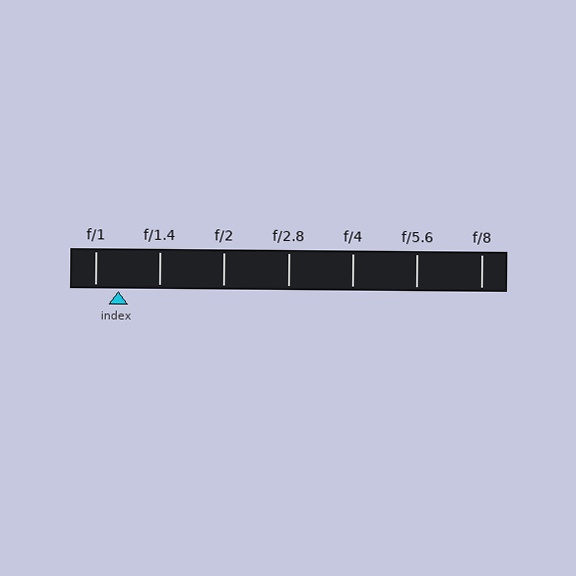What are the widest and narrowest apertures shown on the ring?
The widest aperture shown is f/1 and the narrowest is f/8.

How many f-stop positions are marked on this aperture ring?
There are 7 f-stop positions marked.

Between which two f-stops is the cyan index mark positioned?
The index mark is between f/1 and f/1.4.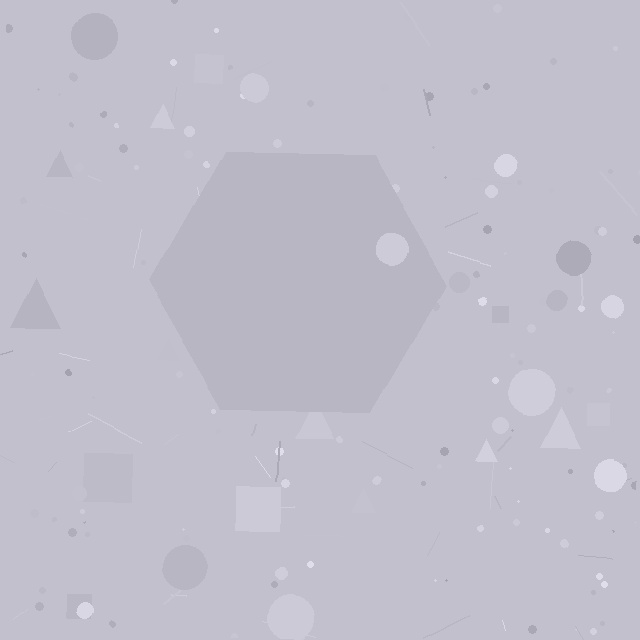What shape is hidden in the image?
A hexagon is hidden in the image.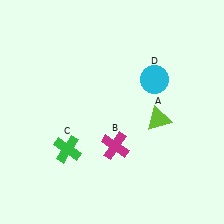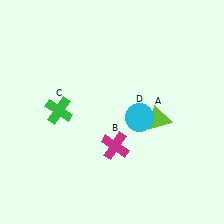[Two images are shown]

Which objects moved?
The objects that moved are: the green cross (C), the cyan circle (D).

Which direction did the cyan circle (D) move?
The cyan circle (D) moved down.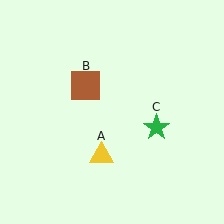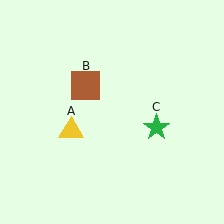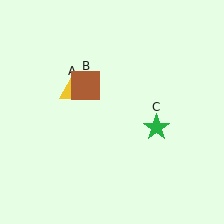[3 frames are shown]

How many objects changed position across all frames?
1 object changed position: yellow triangle (object A).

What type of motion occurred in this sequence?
The yellow triangle (object A) rotated clockwise around the center of the scene.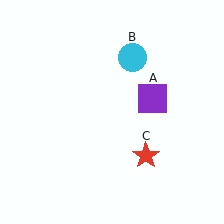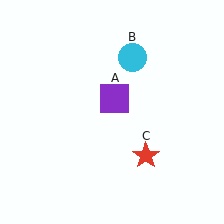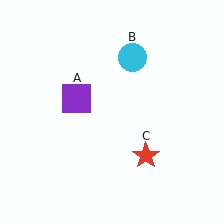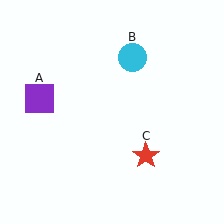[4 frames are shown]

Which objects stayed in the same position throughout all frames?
Cyan circle (object B) and red star (object C) remained stationary.